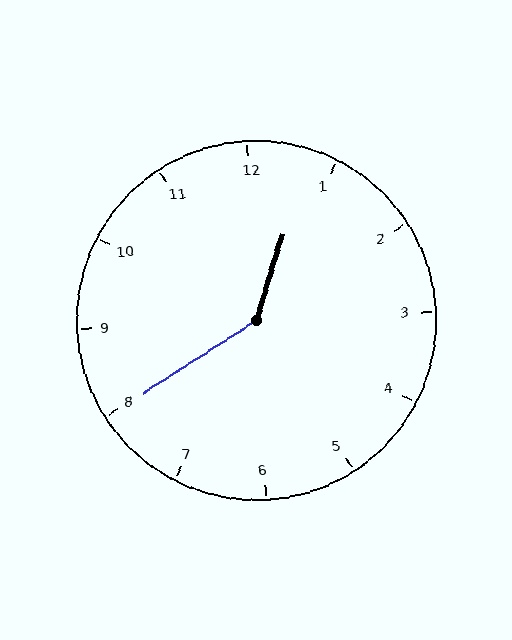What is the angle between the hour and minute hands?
Approximately 140 degrees.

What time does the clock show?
12:40.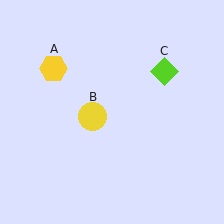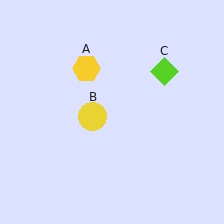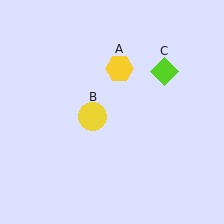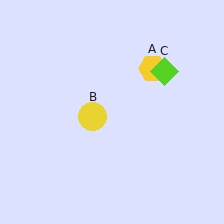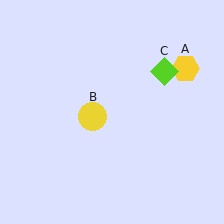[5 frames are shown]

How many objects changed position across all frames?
1 object changed position: yellow hexagon (object A).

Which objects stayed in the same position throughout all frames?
Yellow circle (object B) and lime diamond (object C) remained stationary.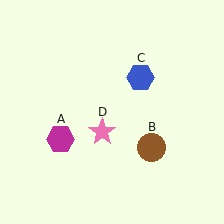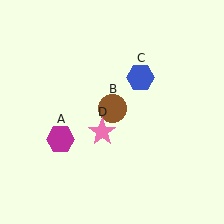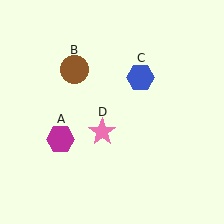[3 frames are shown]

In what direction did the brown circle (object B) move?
The brown circle (object B) moved up and to the left.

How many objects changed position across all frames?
1 object changed position: brown circle (object B).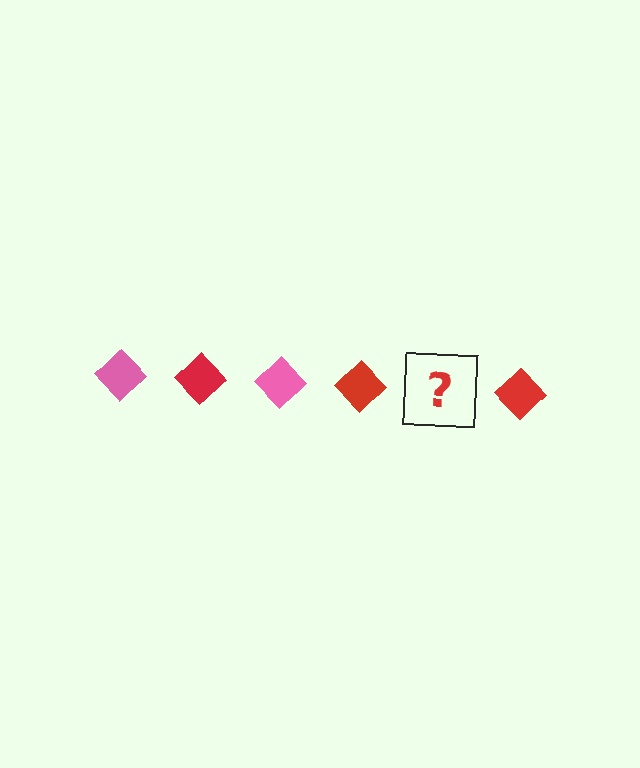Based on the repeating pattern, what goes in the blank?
The blank should be a pink diamond.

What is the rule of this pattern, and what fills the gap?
The rule is that the pattern cycles through pink, red diamonds. The gap should be filled with a pink diamond.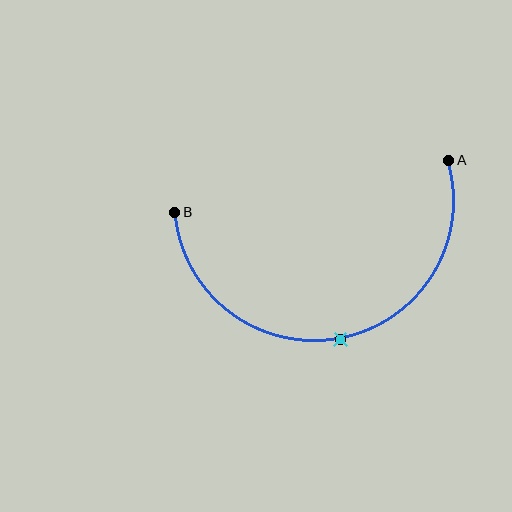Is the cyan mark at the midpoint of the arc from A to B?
Yes. The cyan mark lies on the arc at equal arc-length from both A and B — it is the arc midpoint.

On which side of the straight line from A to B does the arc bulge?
The arc bulges below the straight line connecting A and B.